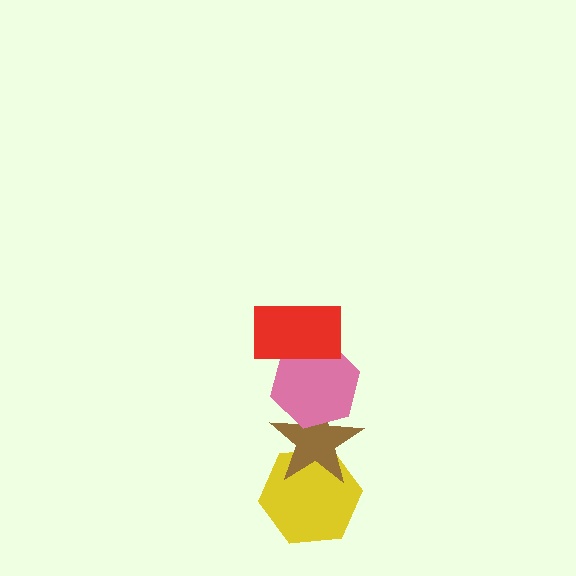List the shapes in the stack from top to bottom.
From top to bottom: the red rectangle, the pink hexagon, the brown star, the yellow hexagon.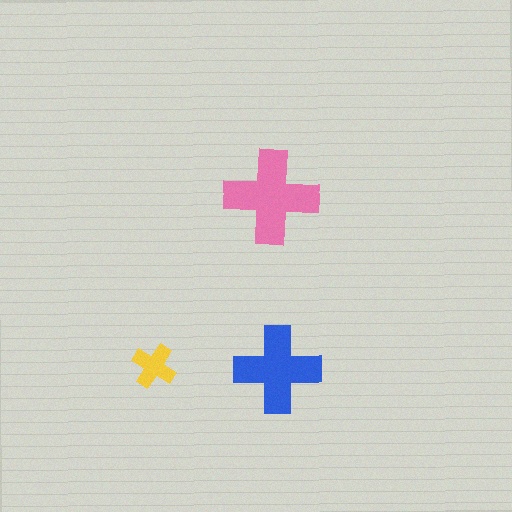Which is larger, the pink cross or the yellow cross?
The pink one.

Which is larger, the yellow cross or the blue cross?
The blue one.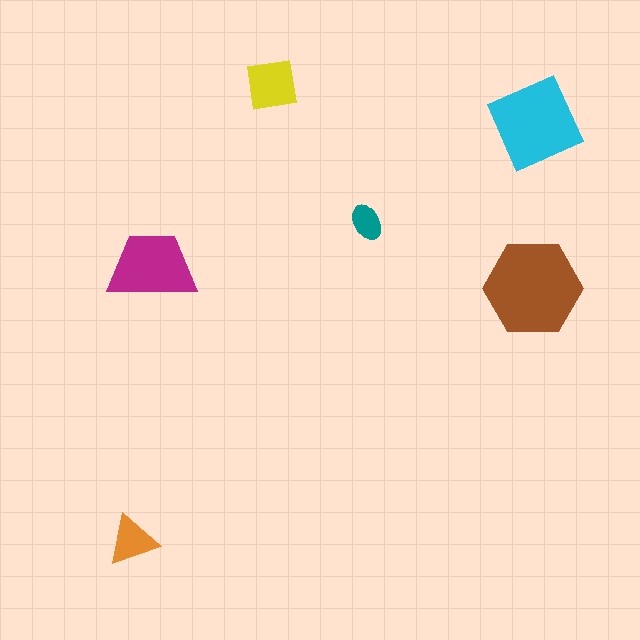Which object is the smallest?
The teal ellipse.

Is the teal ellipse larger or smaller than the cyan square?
Smaller.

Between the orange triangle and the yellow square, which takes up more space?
The yellow square.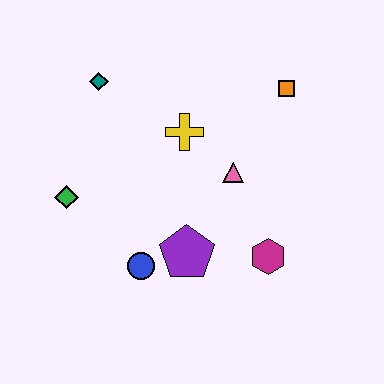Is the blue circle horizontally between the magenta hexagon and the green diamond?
Yes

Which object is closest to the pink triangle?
The yellow cross is closest to the pink triangle.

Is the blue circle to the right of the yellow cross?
No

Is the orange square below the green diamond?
No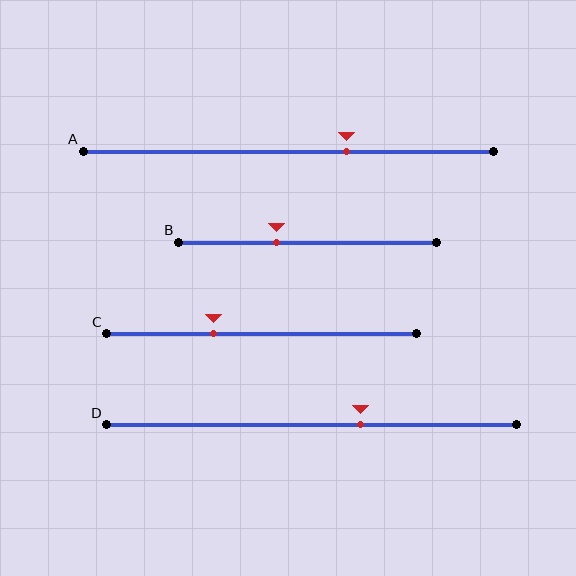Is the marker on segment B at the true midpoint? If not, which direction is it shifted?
No, the marker on segment B is shifted to the left by about 12% of the segment length.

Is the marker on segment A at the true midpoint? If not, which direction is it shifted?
No, the marker on segment A is shifted to the right by about 14% of the segment length.